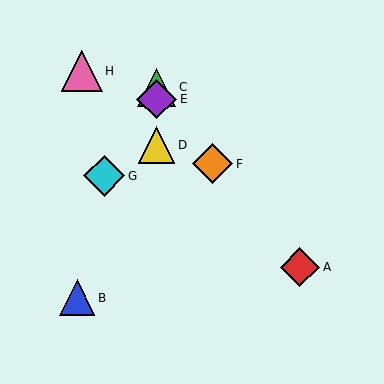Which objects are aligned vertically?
Objects C, D, E are aligned vertically.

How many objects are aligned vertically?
3 objects (C, D, E) are aligned vertically.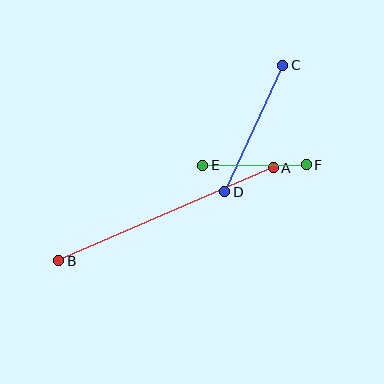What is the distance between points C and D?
The distance is approximately 140 pixels.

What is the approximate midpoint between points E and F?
The midpoint is at approximately (254, 165) pixels.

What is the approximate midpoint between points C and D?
The midpoint is at approximately (254, 128) pixels.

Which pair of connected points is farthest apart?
Points A and B are farthest apart.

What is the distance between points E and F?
The distance is approximately 104 pixels.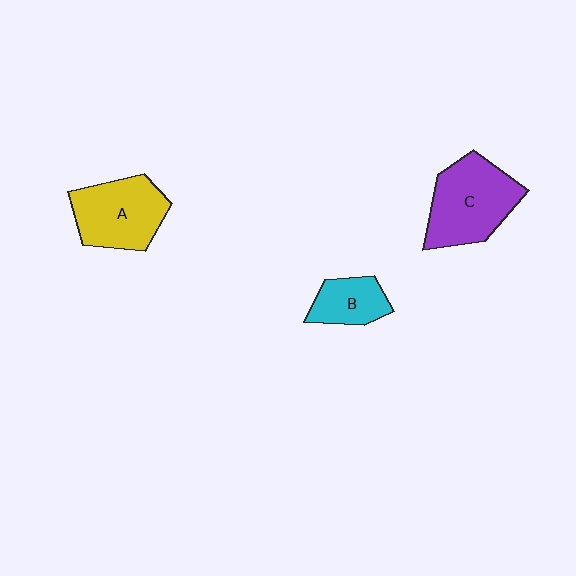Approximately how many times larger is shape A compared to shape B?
Approximately 1.8 times.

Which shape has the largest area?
Shape C (purple).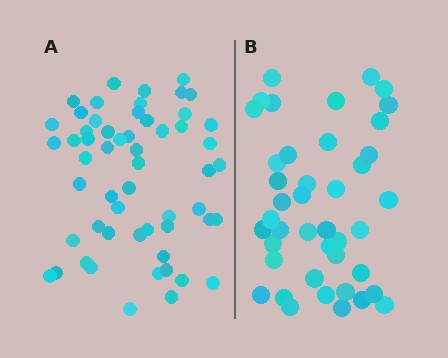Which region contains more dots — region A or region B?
Region A (the left region) has more dots.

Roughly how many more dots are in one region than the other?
Region A has approximately 15 more dots than region B.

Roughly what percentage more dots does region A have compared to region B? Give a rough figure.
About 35% more.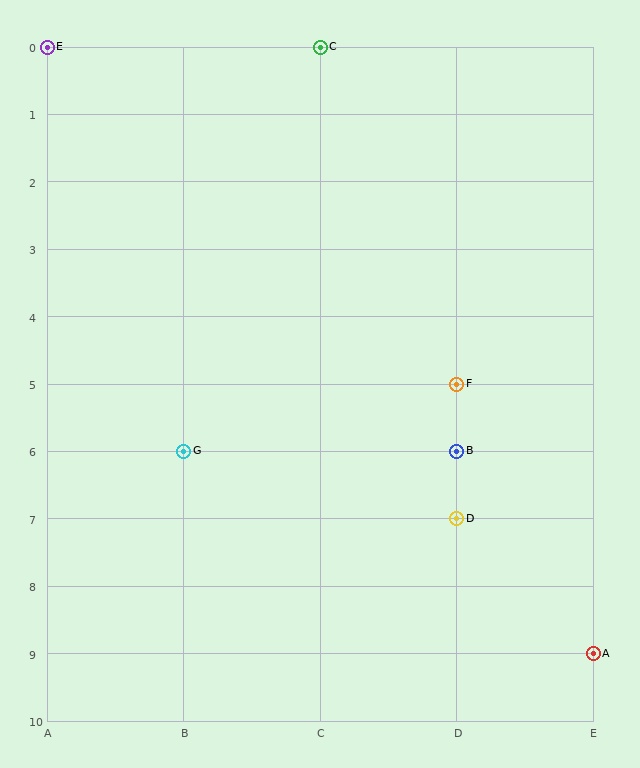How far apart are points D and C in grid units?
Points D and C are 1 column and 7 rows apart (about 7.1 grid units diagonally).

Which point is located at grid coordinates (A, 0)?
Point E is at (A, 0).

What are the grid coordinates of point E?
Point E is at grid coordinates (A, 0).